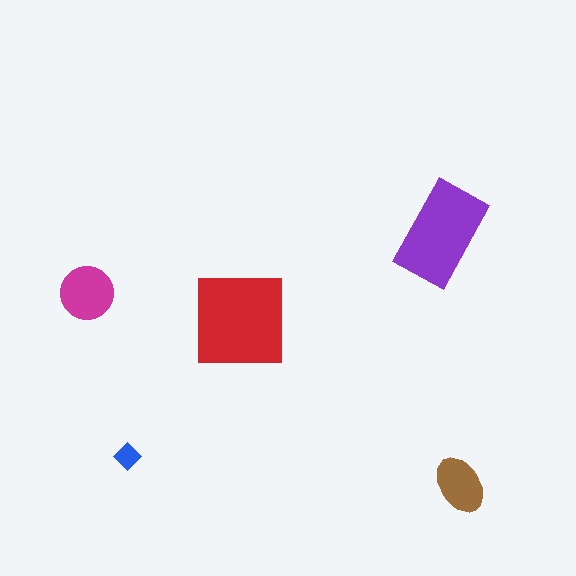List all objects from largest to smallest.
The red square, the purple rectangle, the magenta circle, the brown ellipse, the blue diamond.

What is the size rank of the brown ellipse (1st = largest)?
4th.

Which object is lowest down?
The brown ellipse is bottommost.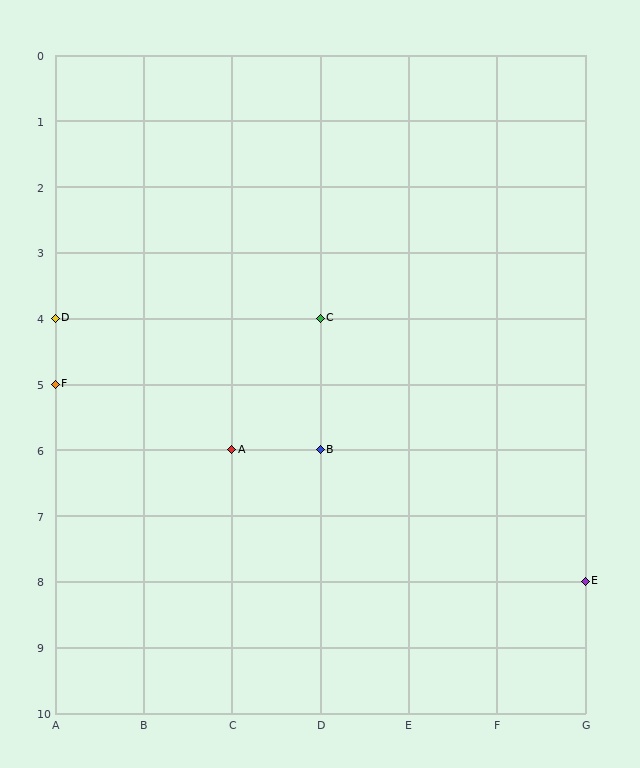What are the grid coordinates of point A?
Point A is at grid coordinates (C, 6).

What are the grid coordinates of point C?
Point C is at grid coordinates (D, 4).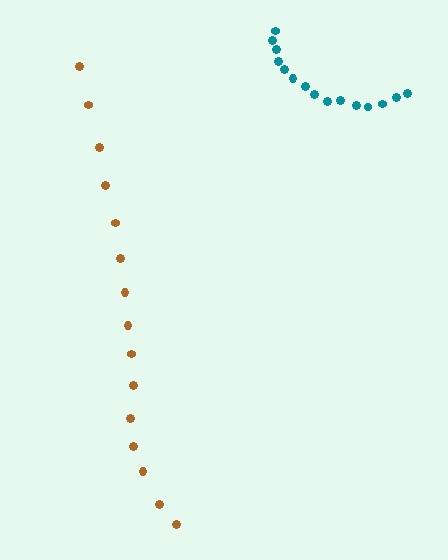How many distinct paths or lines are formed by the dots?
There are 2 distinct paths.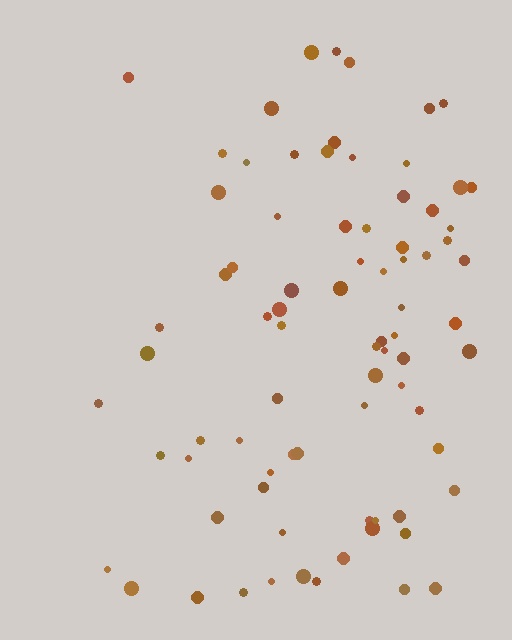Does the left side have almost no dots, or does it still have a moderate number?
Still a moderate number, just noticeably fewer than the right.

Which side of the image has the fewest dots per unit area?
The left.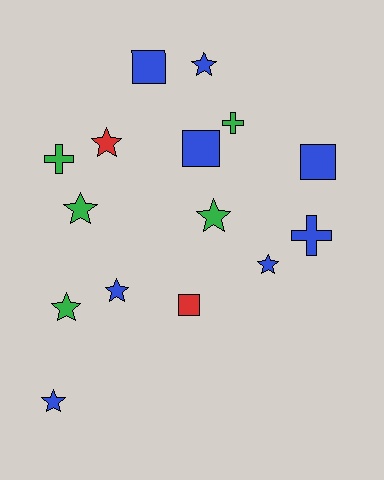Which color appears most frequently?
Blue, with 8 objects.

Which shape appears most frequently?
Star, with 8 objects.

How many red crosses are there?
There are no red crosses.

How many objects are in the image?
There are 15 objects.